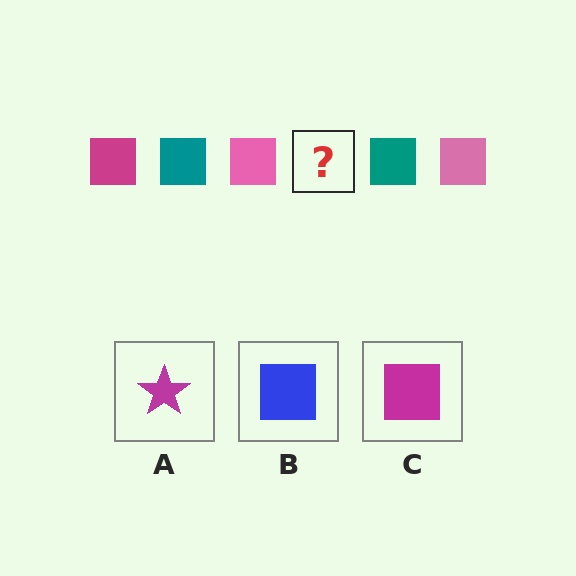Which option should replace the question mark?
Option C.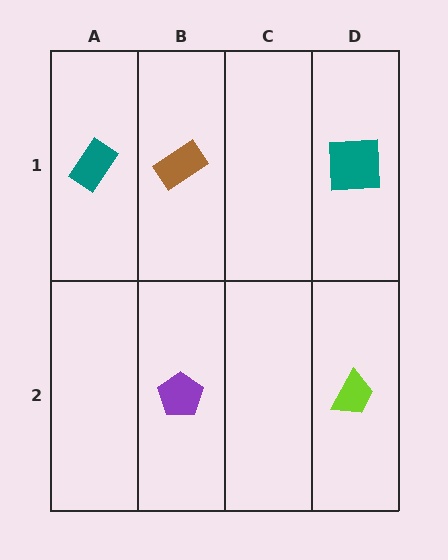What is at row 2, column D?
A lime trapezoid.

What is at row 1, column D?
A teal square.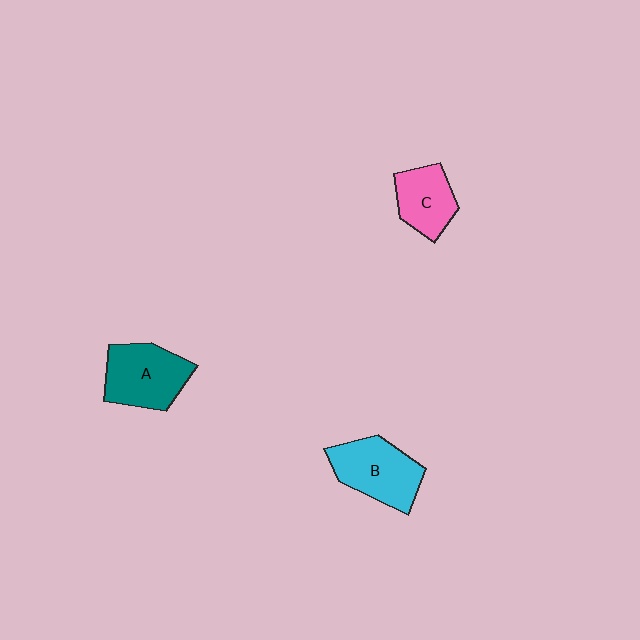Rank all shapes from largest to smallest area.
From largest to smallest: B (cyan), A (teal), C (pink).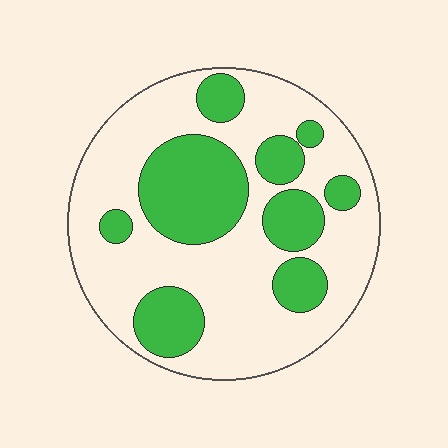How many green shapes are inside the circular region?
9.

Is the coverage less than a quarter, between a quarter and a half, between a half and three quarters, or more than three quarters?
Between a quarter and a half.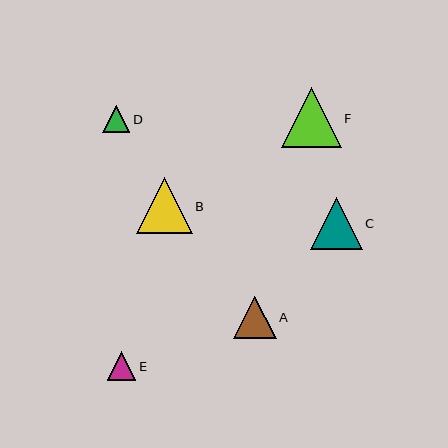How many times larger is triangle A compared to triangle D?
Triangle A is approximately 1.6 times the size of triangle D.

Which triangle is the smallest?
Triangle D is the smallest with a size of approximately 27 pixels.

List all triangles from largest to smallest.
From largest to smallest: F, B, C, A, E, D.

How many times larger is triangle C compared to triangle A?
Triangle C is approximately 1.2 times the size of triangle A.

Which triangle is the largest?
Triangle F is the largest with a size of approximately 60 pixels.